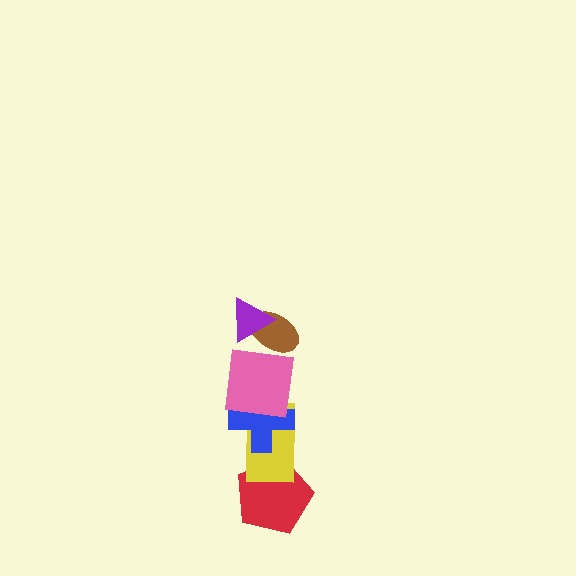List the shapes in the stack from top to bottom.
From top to bottom: the purple triangle, the brown ellipse, the pink square, the blue cross, the yellow rectangle, the red pentagon.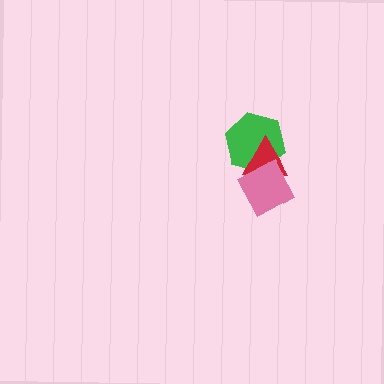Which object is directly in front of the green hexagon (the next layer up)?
The red triangle is directly in front of the green hexagon.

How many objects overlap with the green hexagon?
2 objects overlap with the green hexagon.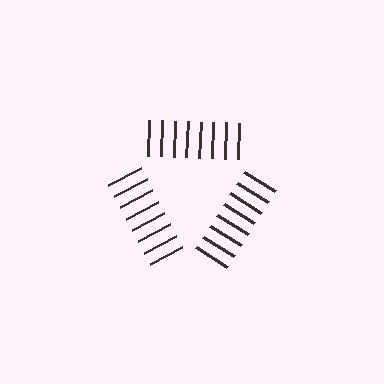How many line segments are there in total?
24 — 8 along each of the 3 edges.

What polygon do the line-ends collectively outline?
An illusory triangle — the line segments terminate on its edges but no continuous stroke is drawn.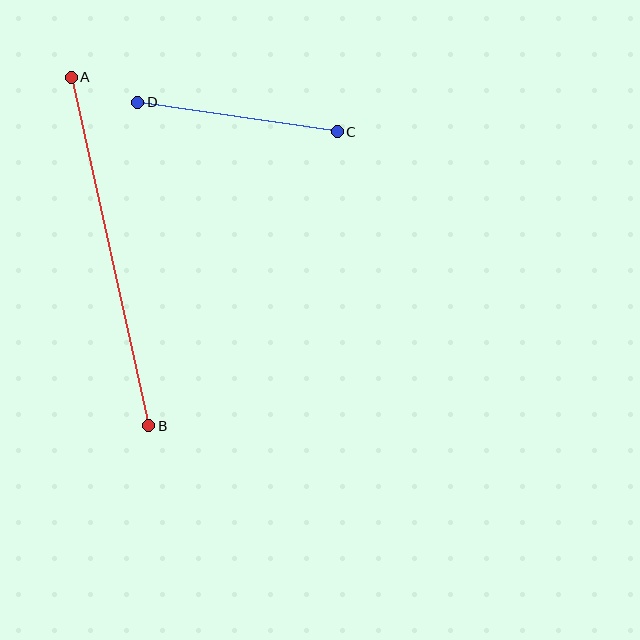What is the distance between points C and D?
The distance is approximately 202 pixels.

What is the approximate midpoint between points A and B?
The midpoint is at approximately (110, 252) pixels.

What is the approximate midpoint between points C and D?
The midpoint is at approximately (237, 117) pixels.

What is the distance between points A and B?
The distance is approximately 357 pixels.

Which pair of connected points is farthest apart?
Points A and B are farthest apart.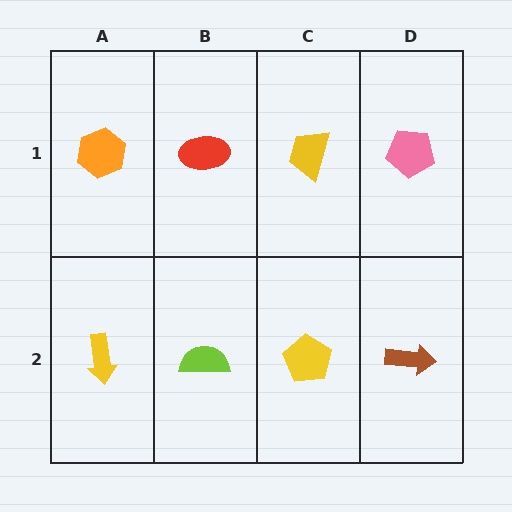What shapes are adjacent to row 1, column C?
A yellow pentagon (row 2, column C), a red ellipse (row 1, column B), a pink pentagon (row 1, column D).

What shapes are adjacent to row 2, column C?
A yellow trapezoid (row 1, column C), a lime semicircle (row 2, column B), a brown arrow (row 2, column D).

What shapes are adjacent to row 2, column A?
An orange hexagon (row 1, column A), a lime semicircle (row 2, column B).